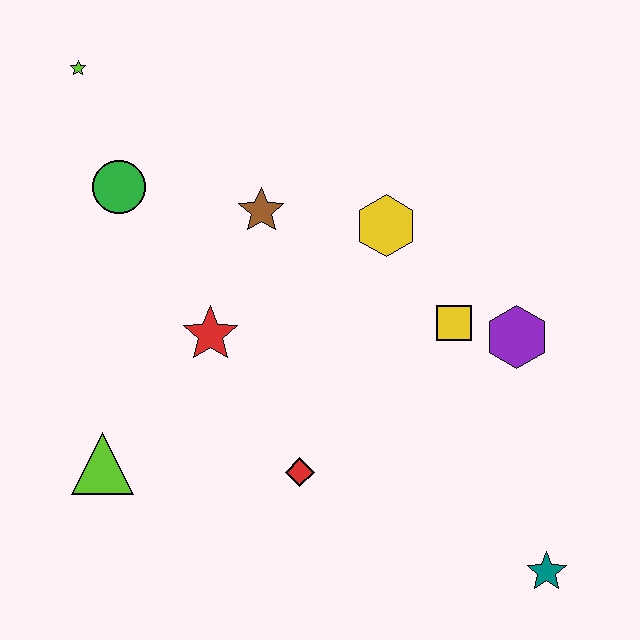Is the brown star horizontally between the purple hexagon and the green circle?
Yes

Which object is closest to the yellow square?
The purple hexagon is closest to the yellow square.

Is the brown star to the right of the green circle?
Yes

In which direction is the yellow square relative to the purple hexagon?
The yellow square is to the left of the purple hexagon.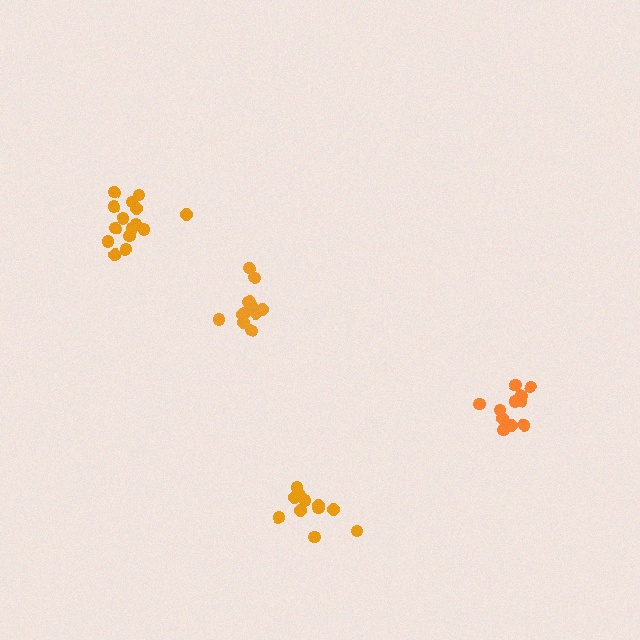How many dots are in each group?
Group 1: 12 dots, Group 2: 12 dots, Group 3: 15 dots, Group 4: 12 dots (51 total).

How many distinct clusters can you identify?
There are 4 distinct clusters.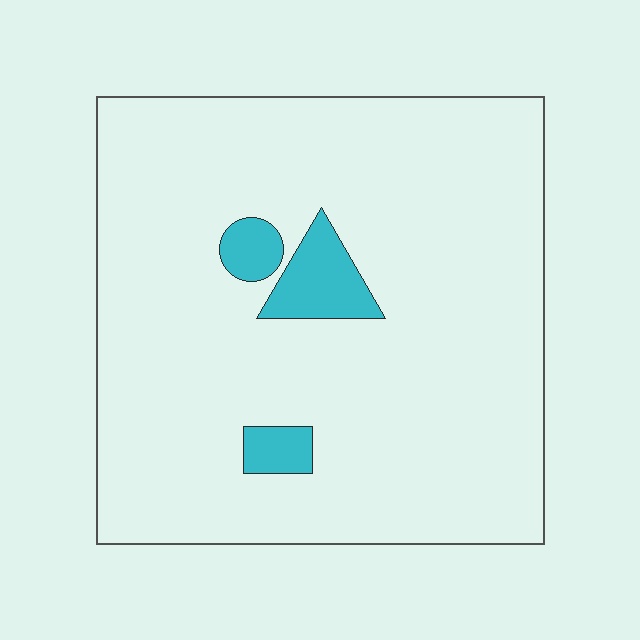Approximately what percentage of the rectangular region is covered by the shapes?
Approximately 5%.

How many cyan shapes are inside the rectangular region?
3.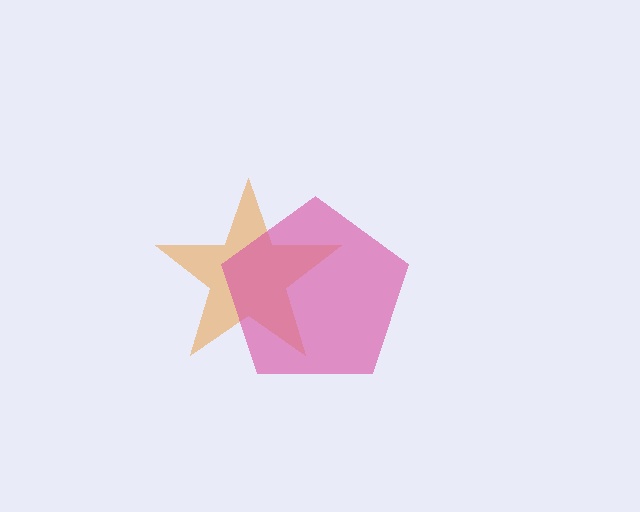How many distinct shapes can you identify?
There are 2 distinct shapes: an orange star, a pink pentagon.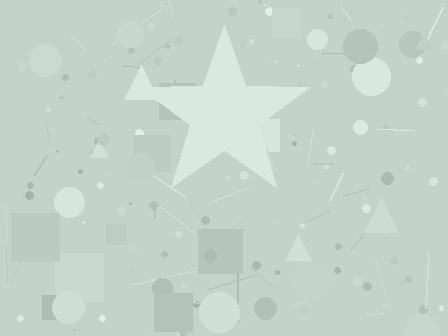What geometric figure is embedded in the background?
A star is embedded in the background.